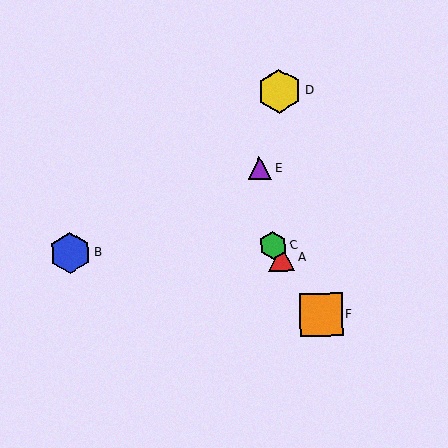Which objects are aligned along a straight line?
Objects A, C, F are aligned along a straight line.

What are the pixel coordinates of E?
Object E is at (260, 168).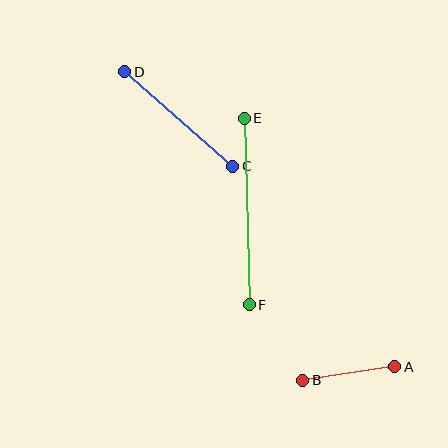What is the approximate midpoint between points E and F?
The midpoint is at approximately (247, 211) pixels.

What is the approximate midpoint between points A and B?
The midpoint is at approximately (349, 374) pixels.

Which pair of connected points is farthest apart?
Points E and F are farthest apart.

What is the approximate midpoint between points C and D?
The midpoint is at approximately (179, 119) pixels.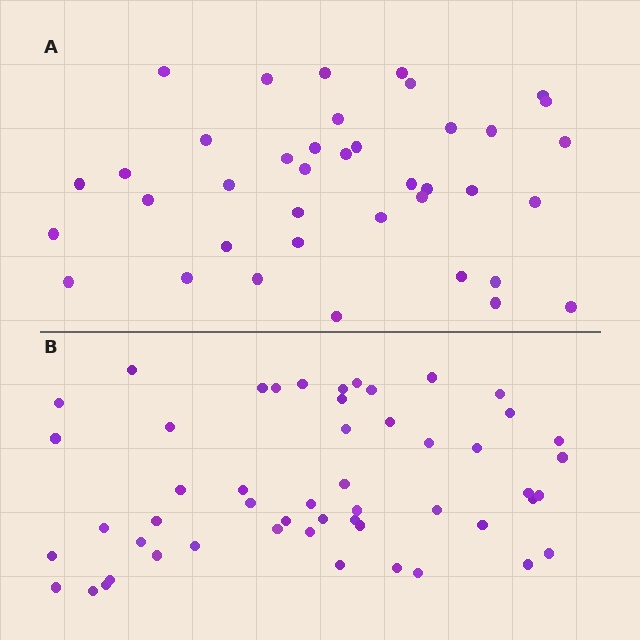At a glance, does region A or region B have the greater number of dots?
Region B (the bottom region) has more dots.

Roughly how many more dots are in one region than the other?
Region B has approximately 15 more dots than region A.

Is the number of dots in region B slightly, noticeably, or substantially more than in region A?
Region B has noticeably more, but not dramatically so. The ratio is roughly 1.3 to 1.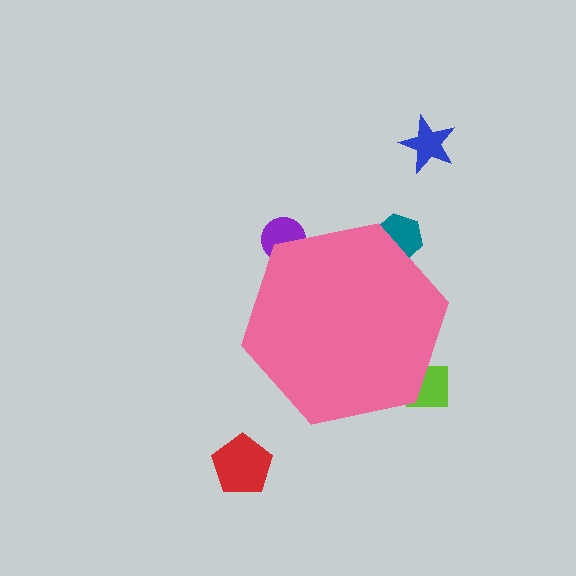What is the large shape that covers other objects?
A pink hexagon.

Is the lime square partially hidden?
Yes, the lime square is partially hidden behind the pink hexagon.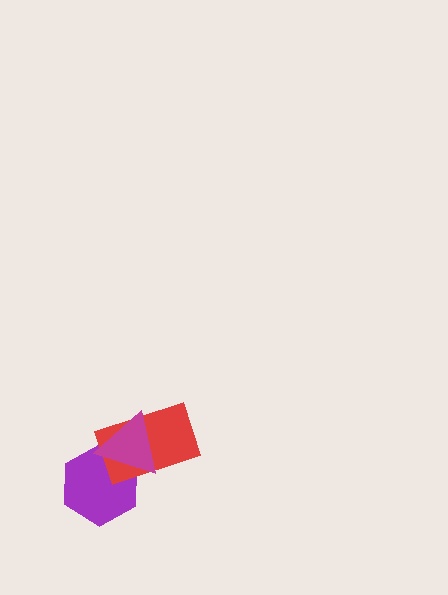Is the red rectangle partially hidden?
Yes, it is partially covered by another shape.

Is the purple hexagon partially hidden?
Yes, it is partially covered by another shape.